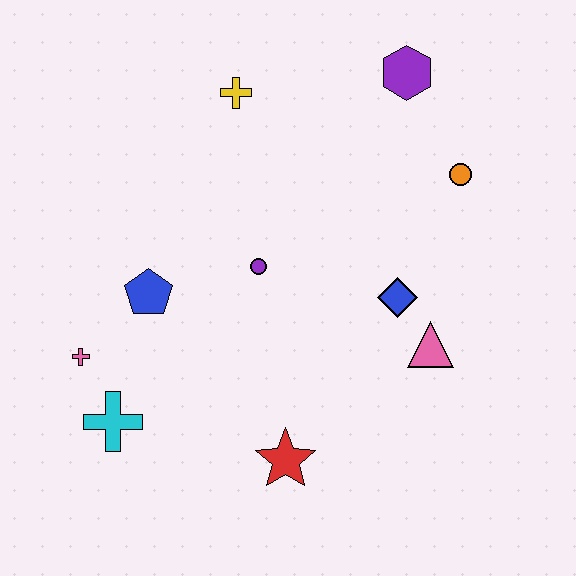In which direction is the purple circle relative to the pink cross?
The purple circle is to the right of the pink cross.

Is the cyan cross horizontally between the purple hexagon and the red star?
No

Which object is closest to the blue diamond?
The pink triangle is closest to the blue diamond.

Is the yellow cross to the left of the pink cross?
No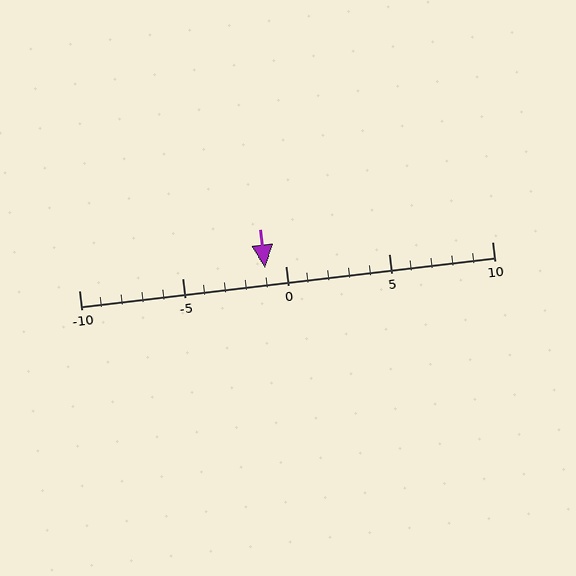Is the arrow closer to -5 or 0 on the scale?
The arrow is closer to 0.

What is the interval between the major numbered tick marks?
The major tick marks are spaced 5 units apart.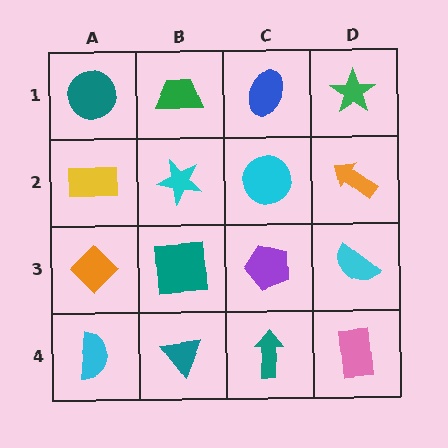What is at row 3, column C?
A purple pentagon.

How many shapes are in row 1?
4 shapes.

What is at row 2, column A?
A yellow rectangle.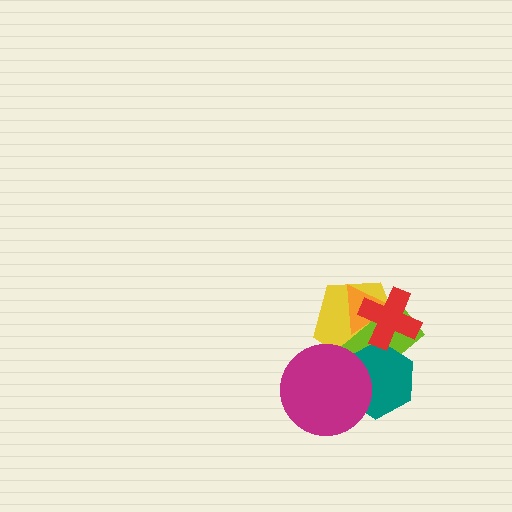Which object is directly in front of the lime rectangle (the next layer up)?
The teal hexagon is directly in front of the lime rectangle.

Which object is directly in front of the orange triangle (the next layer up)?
The lime rectangle is directly in front of the orange triangle.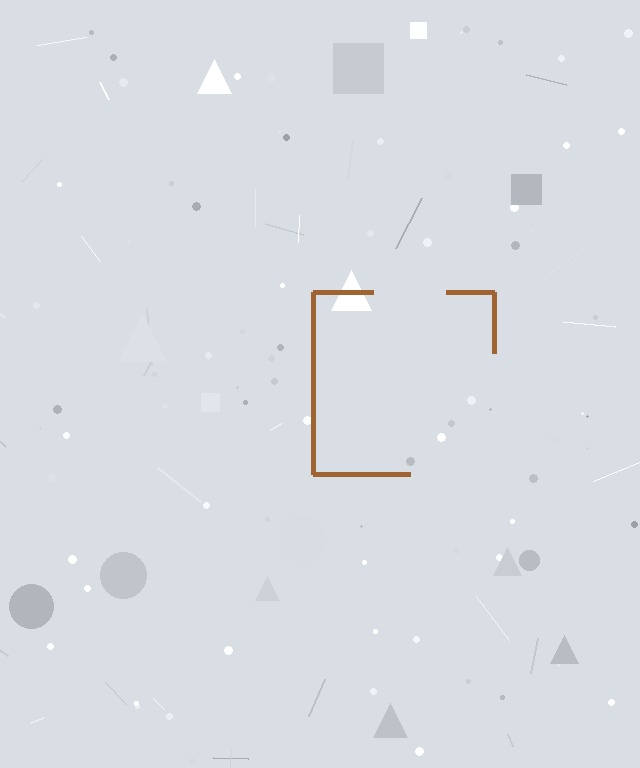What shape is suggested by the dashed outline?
The dashed outline suggests a square.